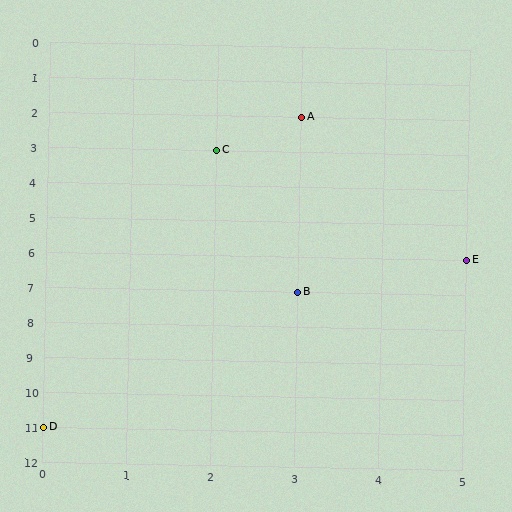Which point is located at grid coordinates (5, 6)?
Point E is at (5, 6).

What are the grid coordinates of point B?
Point B is at grid coordinates (3, 7).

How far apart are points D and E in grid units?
Points D and E are 5 columns and 5 rows apart (about 7.1 grid units diagonally).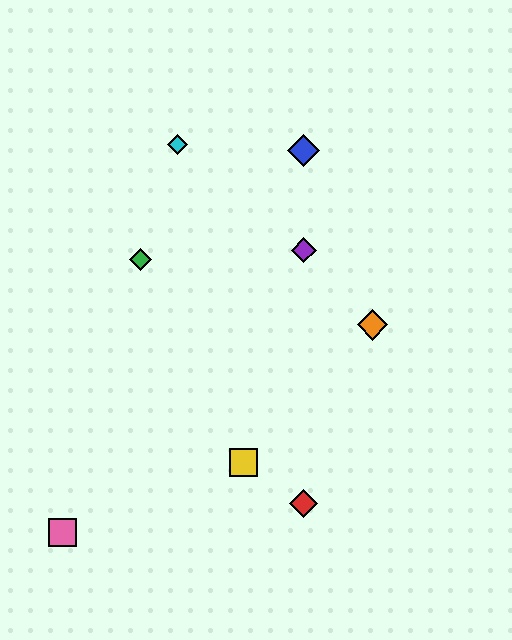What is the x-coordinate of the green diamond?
The green diamond is at x≈140.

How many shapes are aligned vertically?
3 shapes (the red diamond, the blue diamond, the purple diamond) are aligned vertically.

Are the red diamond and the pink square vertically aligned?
No, the red diamond is at x≈304 and the pink square is at x≈62.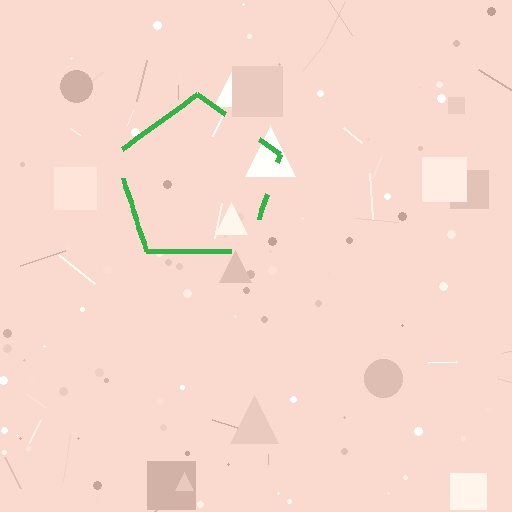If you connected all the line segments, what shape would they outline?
They would outline a pentagon.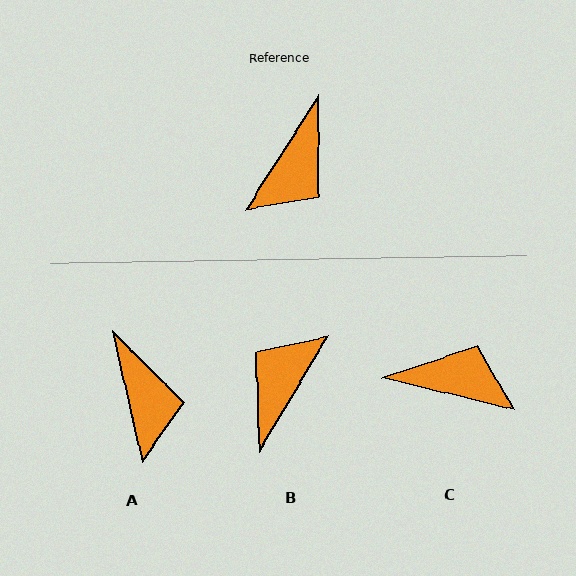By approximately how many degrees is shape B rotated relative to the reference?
Approximately 178 degrees clockwise.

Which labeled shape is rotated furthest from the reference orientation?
B, about 178 degrees away.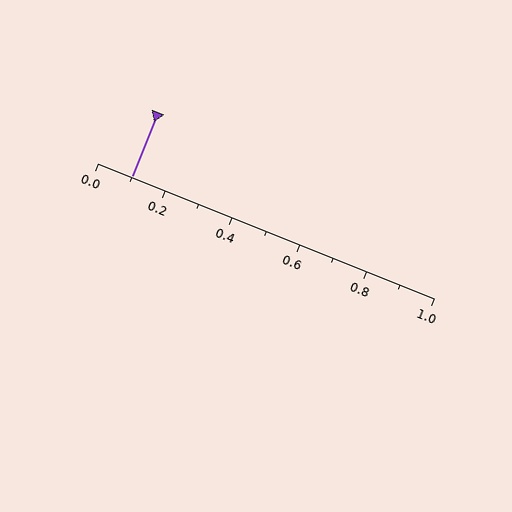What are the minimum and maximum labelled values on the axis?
The axis runs from 0.0 to 1.0.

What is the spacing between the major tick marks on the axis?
The major ticks are spaced 0.2 apart.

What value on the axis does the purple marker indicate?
The marker indicates approximately 0.1.